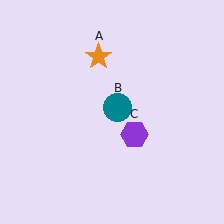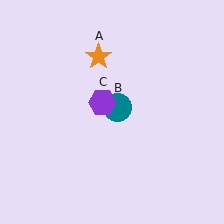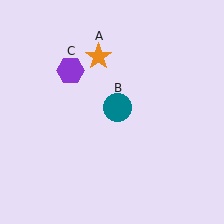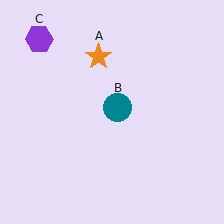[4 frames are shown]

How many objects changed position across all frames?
1 object changed position: purple hexagon (object C).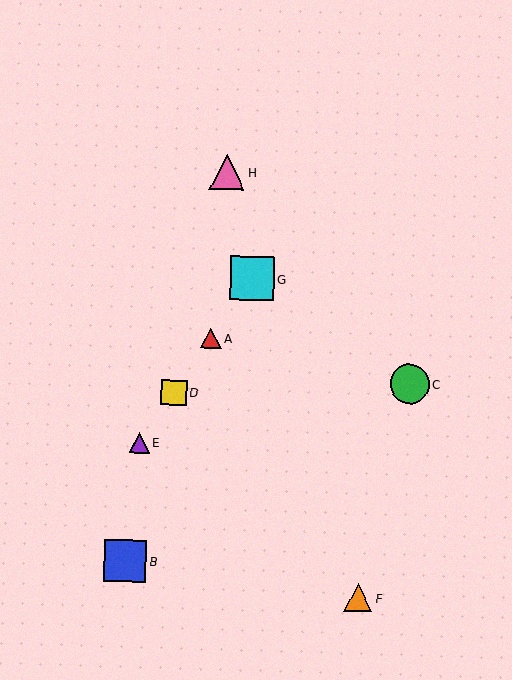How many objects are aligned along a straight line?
4 objects (A, D, E, G) are aligned along a straight line.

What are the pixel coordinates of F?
Object F is at (358, 598).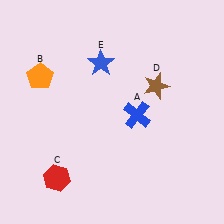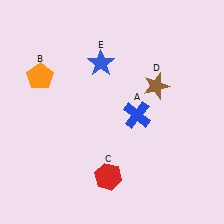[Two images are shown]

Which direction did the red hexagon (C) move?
The red hexagon (C) moved right.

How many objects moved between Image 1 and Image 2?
1 object moved between the two images.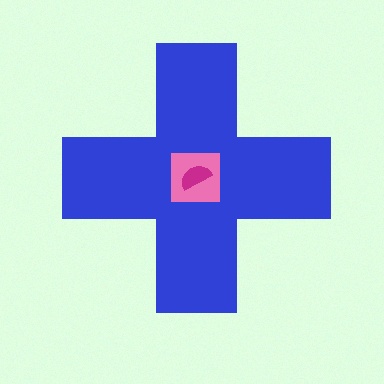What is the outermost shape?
The blue cross.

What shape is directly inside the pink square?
The magenta semicircle.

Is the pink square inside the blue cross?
Yes.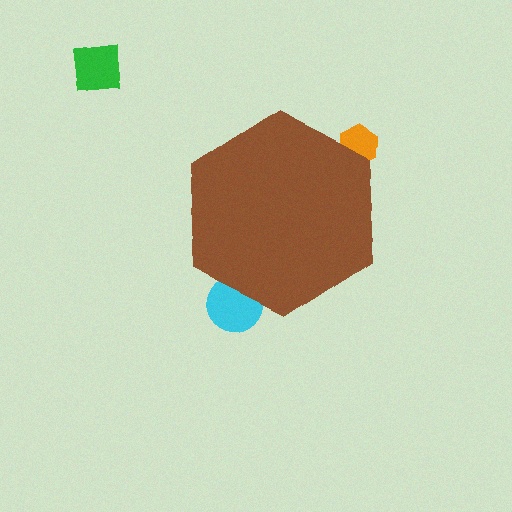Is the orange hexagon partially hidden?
Yes, the orange hexagon is partially hidden behind the brown hexagon.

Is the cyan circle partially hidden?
Yes, the cyan circle is partially hidden behind the brown hexagon.